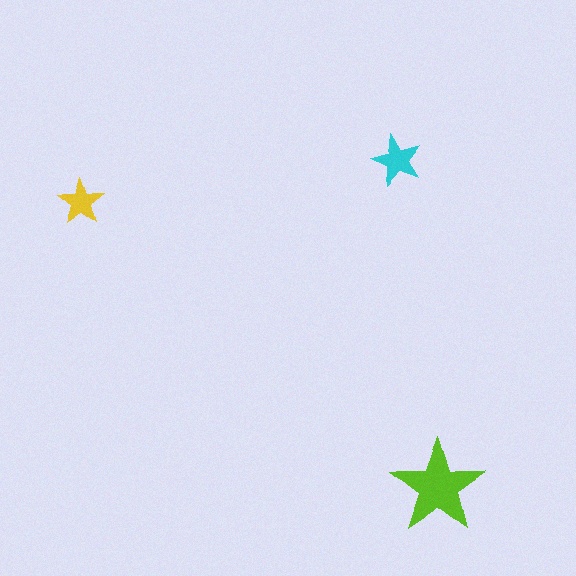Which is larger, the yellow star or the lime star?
The lime one.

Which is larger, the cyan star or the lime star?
The lime one.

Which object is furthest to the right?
The lime star is rightmost.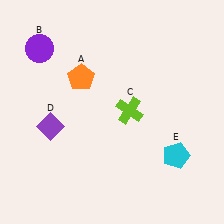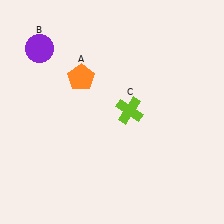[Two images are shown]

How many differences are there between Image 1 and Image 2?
There are 2 differences between the two images.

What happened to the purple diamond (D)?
The purple diamond (D) was removed in Image 2. It was in the bottom-left area of Image 1.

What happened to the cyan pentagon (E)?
The cyan pentagon (E) was removed in Image 2. It was in the bottom-right area of Image 1.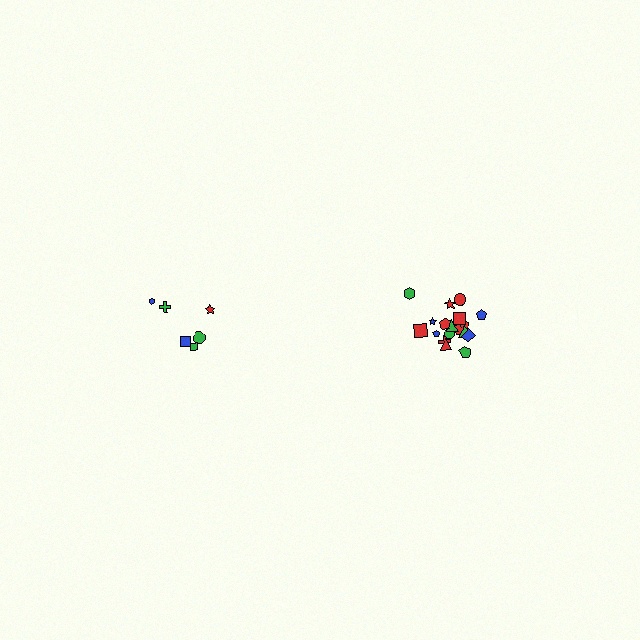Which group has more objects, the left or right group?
The right group.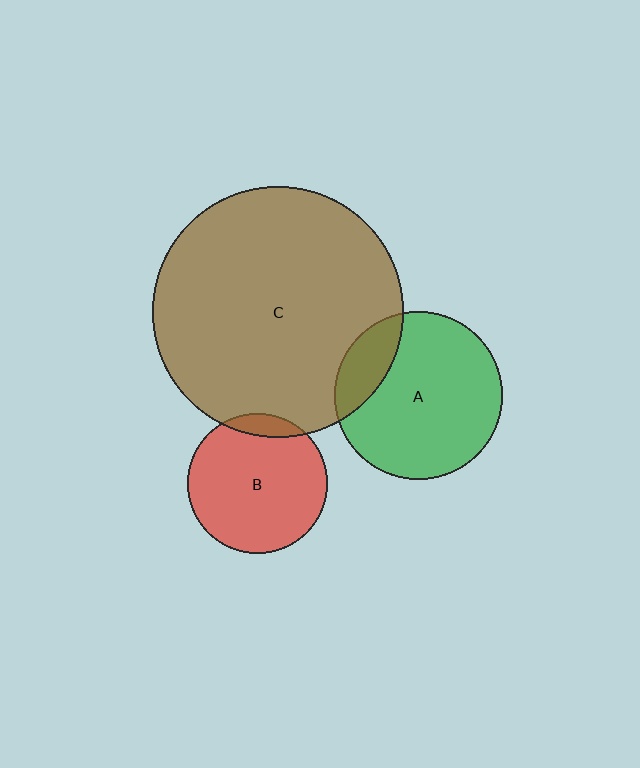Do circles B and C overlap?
Yes.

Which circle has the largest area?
Circle C (brown).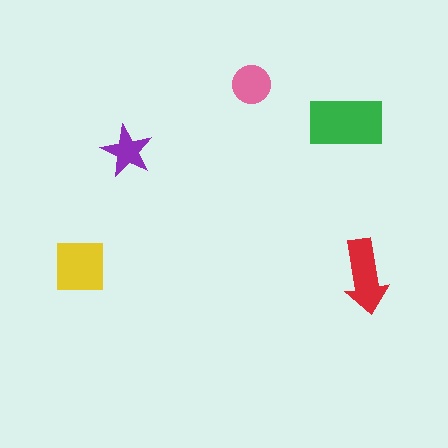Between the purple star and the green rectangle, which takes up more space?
The green rectangle.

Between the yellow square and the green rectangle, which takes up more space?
The green rectangle.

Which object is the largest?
The green rectangle.